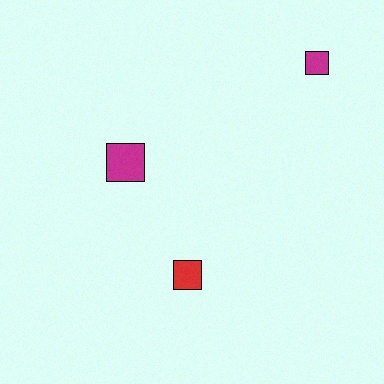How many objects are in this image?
There are 3 objects.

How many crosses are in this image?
There are no crosses.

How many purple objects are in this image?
There are no purple objects.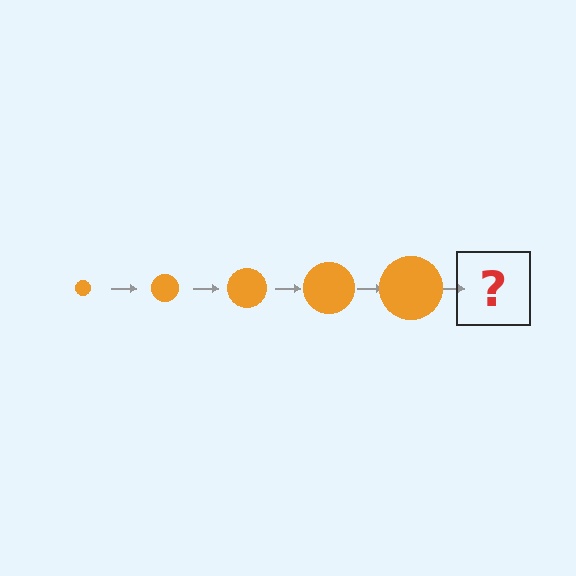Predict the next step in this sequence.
The next step is an orange circle, larger than the previous one.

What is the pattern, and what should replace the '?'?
The pattern is that the circle gets progressively larger each step. The '?' should be an orange circle, larger than the previous one.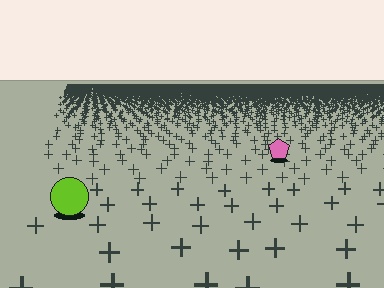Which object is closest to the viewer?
The lime circle is closest. The texture marks near it are larger and more spread out.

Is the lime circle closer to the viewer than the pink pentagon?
Yes. The lime circle is closer — you can tell from the texture gradient: the ground texture is coarser near it.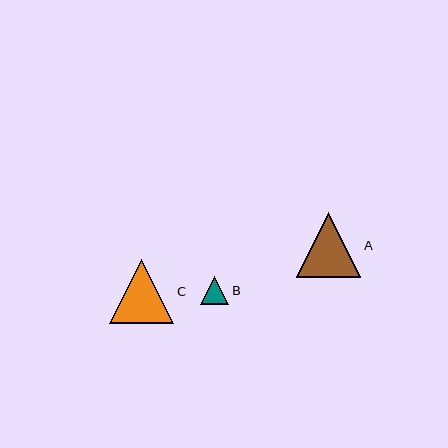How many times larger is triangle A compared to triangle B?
Triangle A is approximately 2.3 times the size of triangle B.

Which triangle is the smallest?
Triangle B is the smallest with a size of approximately 28 pixels.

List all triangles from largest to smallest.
From largest to smallest: A, C, B.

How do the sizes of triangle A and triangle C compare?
Triangle A and triangle C are approximately the same size.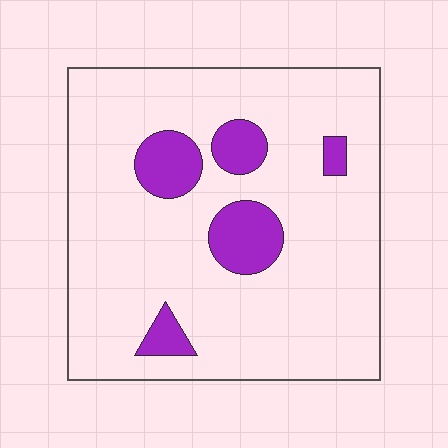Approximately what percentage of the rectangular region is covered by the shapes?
Approximately 15%.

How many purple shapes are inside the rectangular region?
5.